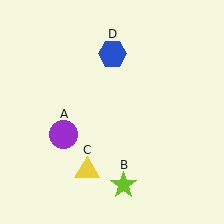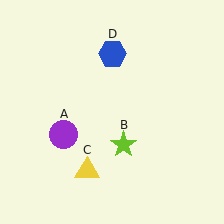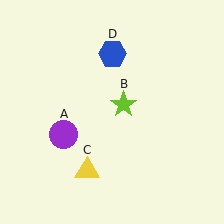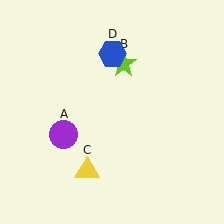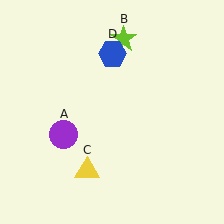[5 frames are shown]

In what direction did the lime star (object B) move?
The lime star (object B) moved up.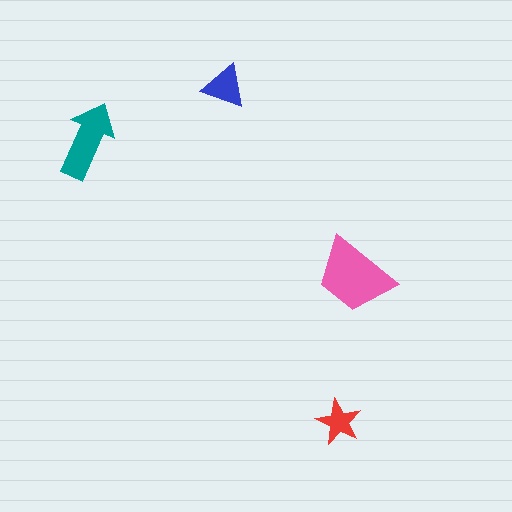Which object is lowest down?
The red star is bottommost.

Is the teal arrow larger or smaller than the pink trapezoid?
Smaller.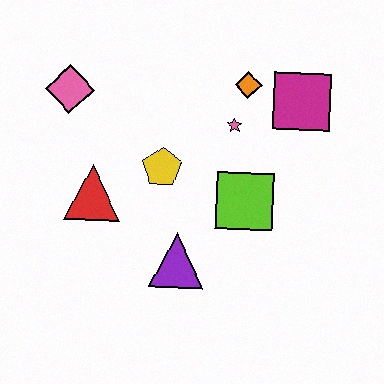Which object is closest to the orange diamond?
The pink star is closest to the orange diamond.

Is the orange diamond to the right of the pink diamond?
Yes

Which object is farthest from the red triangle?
The magenta square is farthest from the red triangle.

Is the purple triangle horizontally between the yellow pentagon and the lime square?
Yes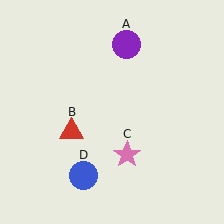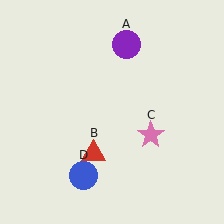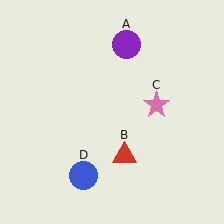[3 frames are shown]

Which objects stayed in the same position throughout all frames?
Purple circle (object A) and blue circle (object D) remained stationary.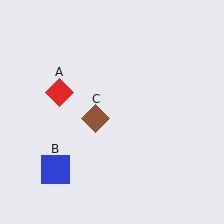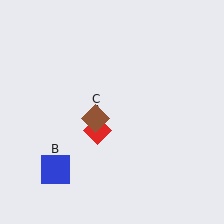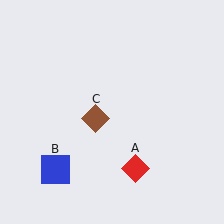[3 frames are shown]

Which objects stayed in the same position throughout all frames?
Blue square (object B) and brown diamond (object C) remained stationary.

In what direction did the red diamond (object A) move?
The red diamond (object A) moved down and to the right.